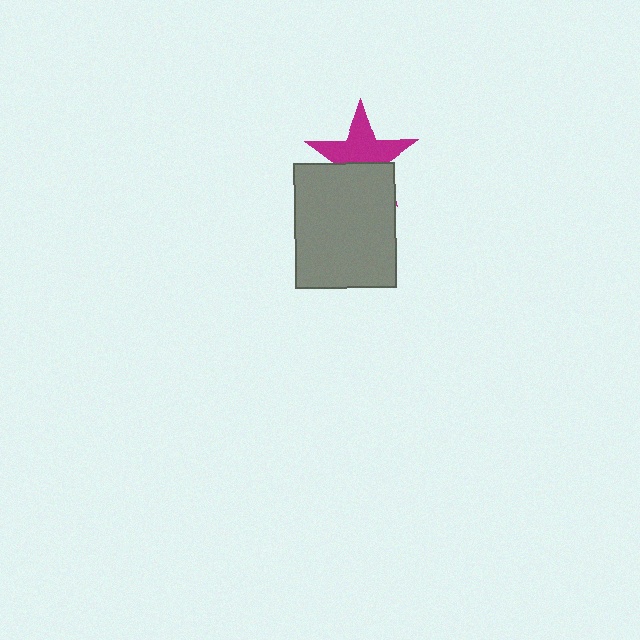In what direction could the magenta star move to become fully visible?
The magenta star could move up. That would shift it out from behind the gray rectangle entirely.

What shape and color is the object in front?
The object in front is a gray rectangle.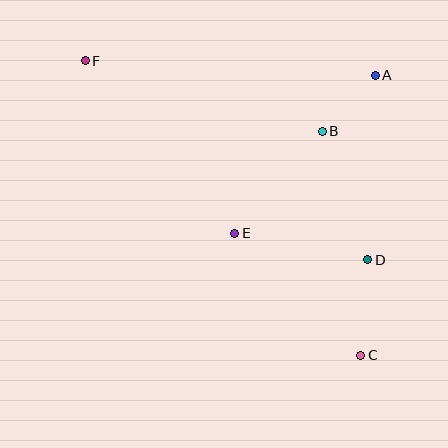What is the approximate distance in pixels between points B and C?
The distance between B and C is approximately 228 pixels.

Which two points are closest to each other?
Points A and B are closest to each other.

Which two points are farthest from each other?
Points C and F are farthest from each other.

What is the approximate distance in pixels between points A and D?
The distance between A and D is approximately 185 pixels.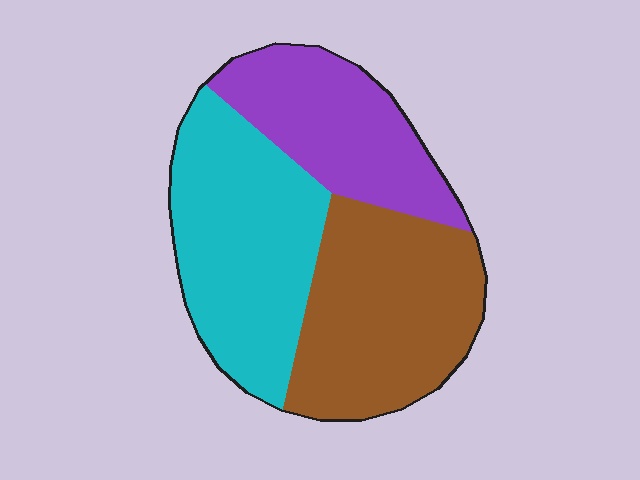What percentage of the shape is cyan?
Cyan covers roughly 35% of the shape.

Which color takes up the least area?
Purple, at roughly 25%.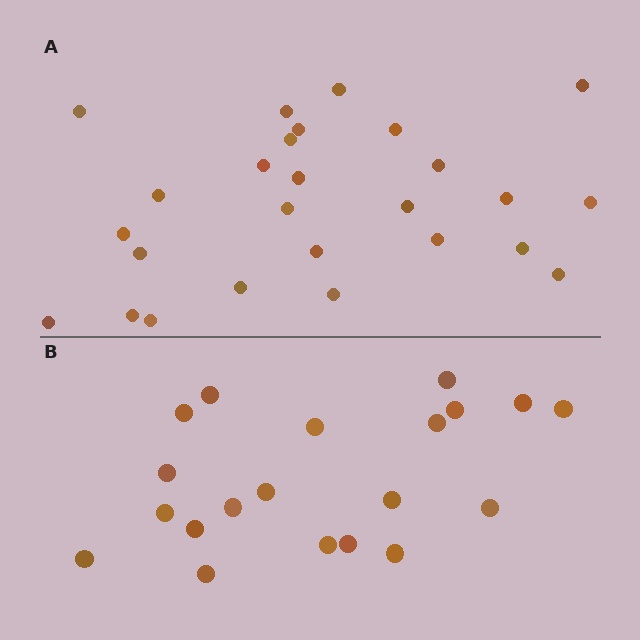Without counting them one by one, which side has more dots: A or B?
Region A (the top region) has more dots.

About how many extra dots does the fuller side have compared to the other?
Region A has about 6 more dots than region B.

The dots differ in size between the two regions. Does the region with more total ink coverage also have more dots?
No. Region B has more total ink coverage because its dots are larger, but region A actually contains more individual dots. Total area can be misleading — the number of items is what matters here.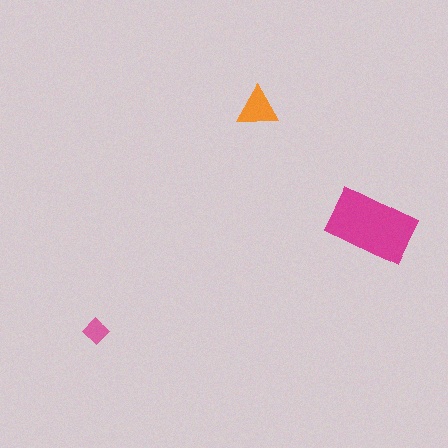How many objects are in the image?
There are 3 objects in the image.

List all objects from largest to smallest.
The magenta rectangle, the orange triangle, the pink diamond.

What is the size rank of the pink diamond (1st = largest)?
3rd.